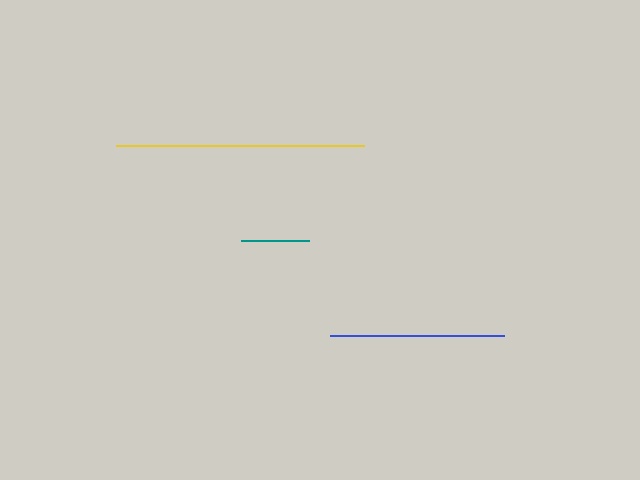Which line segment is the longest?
The yellow line is the longest at approximately 248 pixels.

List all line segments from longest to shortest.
From longest to shortest: yellow, blue, teal.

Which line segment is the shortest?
The teal line is the shortest at approximately 69 pixels.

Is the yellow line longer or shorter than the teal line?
The yellow line is longer than the teal line.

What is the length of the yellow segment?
The yellow segment is approximately 248 pixels long.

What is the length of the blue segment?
The blue segment is approximately 174 pixels long.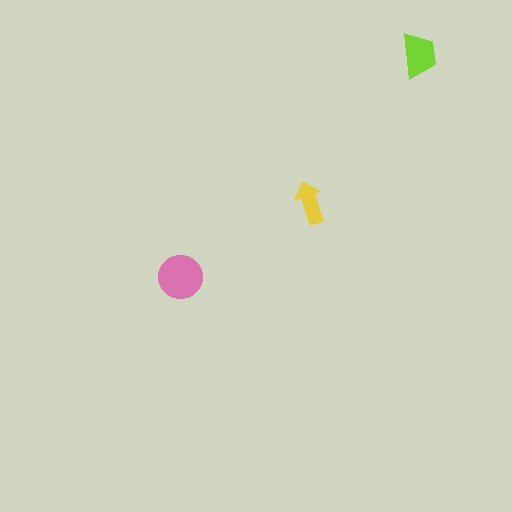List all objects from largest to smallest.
The pink circle, the lime trapezoid, the yellow arrow.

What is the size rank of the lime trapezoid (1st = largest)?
2nd.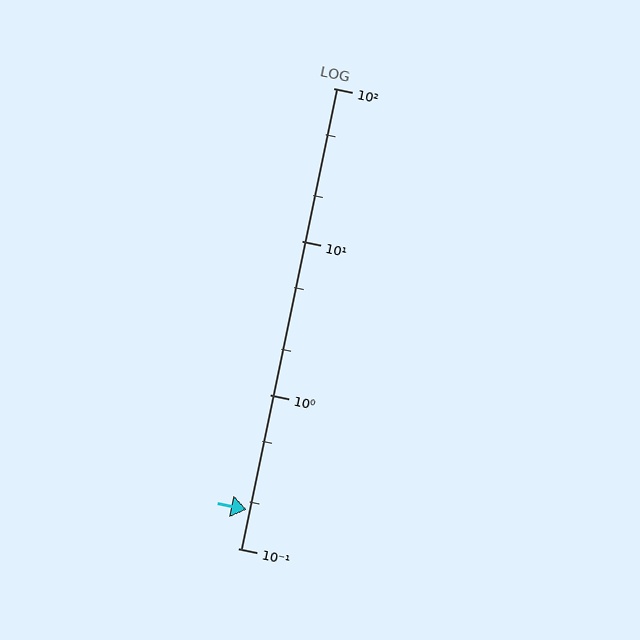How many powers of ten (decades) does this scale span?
The scale spans 3 decades, from 0.1 to 100.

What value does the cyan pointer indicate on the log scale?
The pointer indicates approximately 0.18.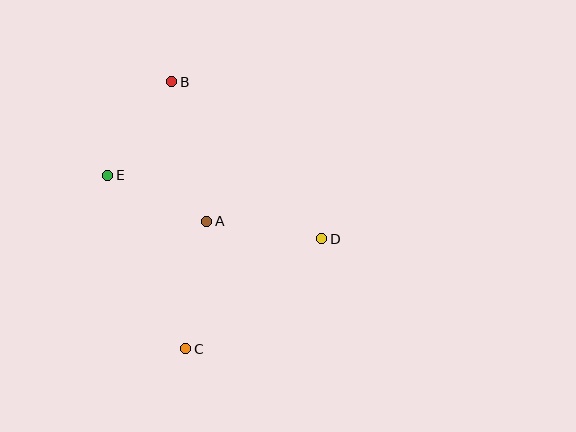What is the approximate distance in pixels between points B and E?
The distance between B and E is approximately 113 pixels.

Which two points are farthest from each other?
Points B and C are farthest from each other.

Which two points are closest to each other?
Points A and E are closest to each other.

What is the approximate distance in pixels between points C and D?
The distance between C and D is approximately 175 pixels.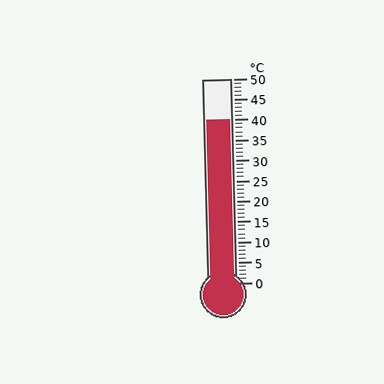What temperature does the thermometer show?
The thermometer shows approximately 40°C.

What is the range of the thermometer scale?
The thermometer scale ranges from 0°C to 50°C.